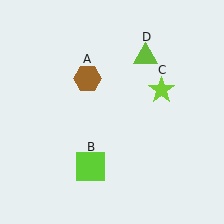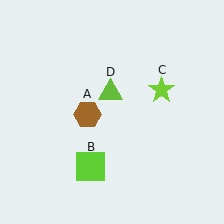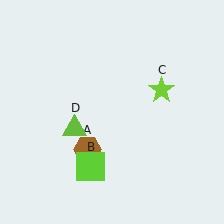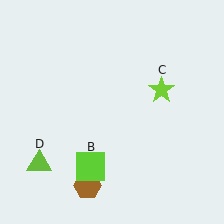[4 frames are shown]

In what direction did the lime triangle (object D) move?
The lime triangle (object D) moved down and to the left.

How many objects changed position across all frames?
2 objects changed position: brown hexagon (object A), lime triangle (object D).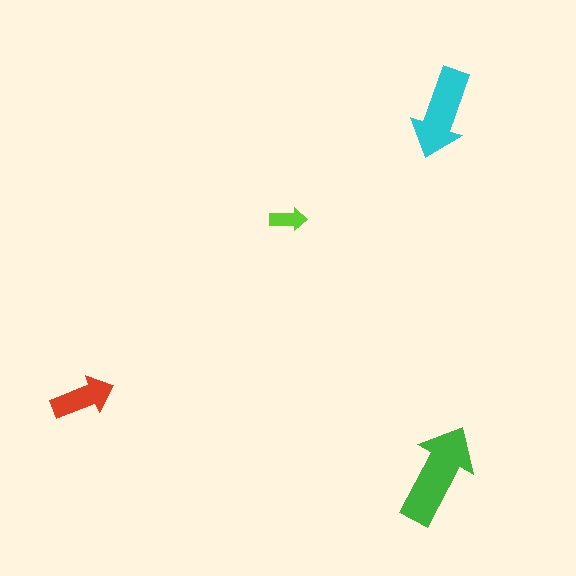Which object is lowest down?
The green arrow is bottommost.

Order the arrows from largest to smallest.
the green one, the cyan one, the red one, the lime one.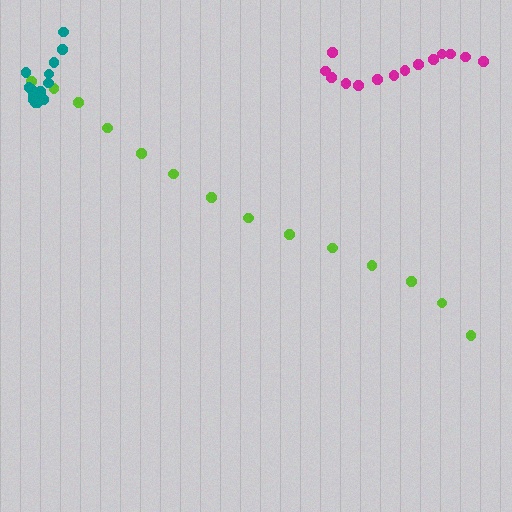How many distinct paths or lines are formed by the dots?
There are 3 distinct paths.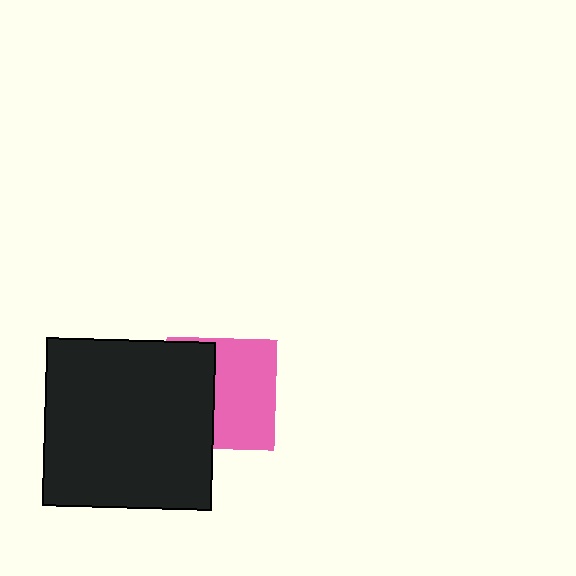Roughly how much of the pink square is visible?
About half of it is visible (roughly 57%).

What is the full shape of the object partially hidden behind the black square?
The partially hidden object is a pink square.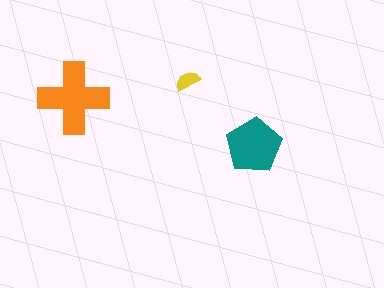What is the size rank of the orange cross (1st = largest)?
1st.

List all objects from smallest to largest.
The yellow semicircle, the teal pentagon, the orange cross.